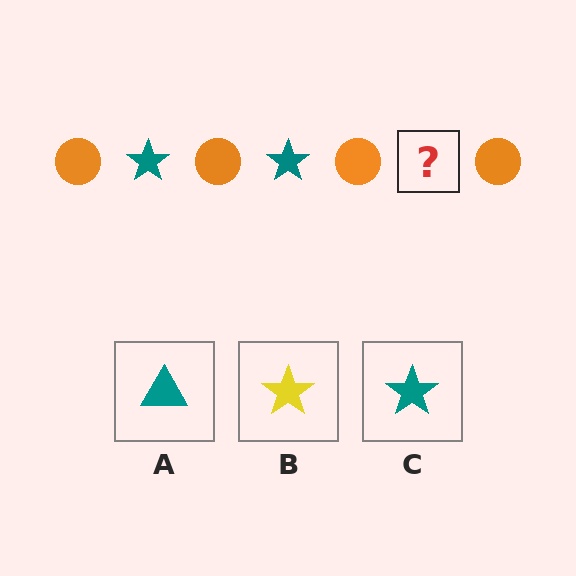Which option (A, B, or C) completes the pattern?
C.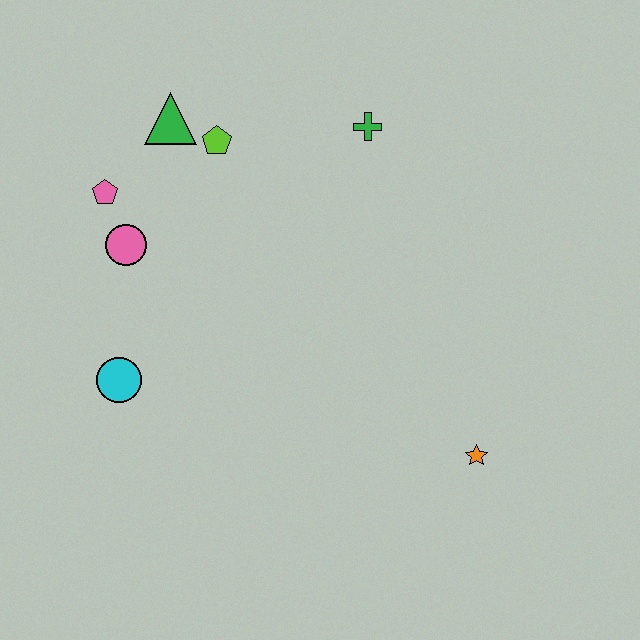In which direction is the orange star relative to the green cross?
The orange star is below the green cross.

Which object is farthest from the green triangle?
The orange star is farthest from the green triangle.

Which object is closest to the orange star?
The green cross is closest to the orange star.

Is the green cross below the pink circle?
No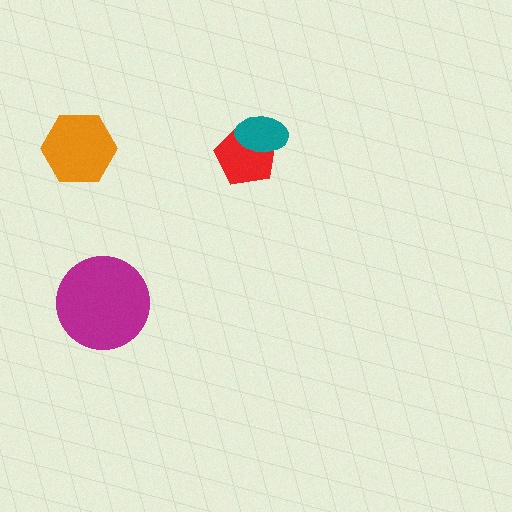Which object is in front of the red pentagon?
The teal ellipse is in front of the red pentagon.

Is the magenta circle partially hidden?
No, no other shape covers it.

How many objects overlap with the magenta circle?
0 objects overlap with the magenta circle.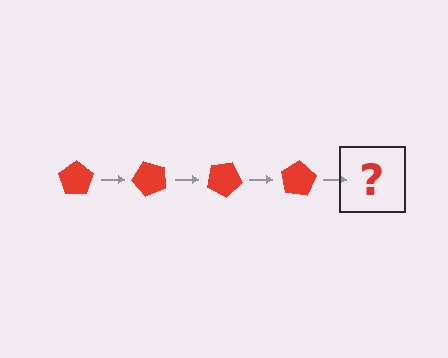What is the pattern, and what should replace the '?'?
The pattern is that the pentagon rotates 50 degrees each step. The '?' should be a red pentagon rotated 200 degrees.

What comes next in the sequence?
The next element should be a red pentagon rotated 200 degrees.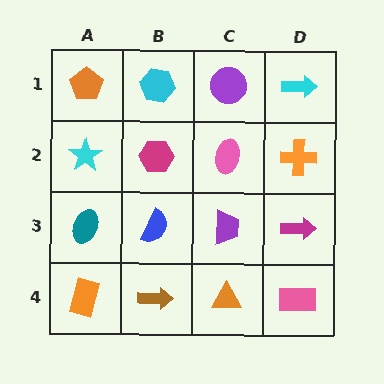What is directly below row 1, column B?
A magenta hexagon.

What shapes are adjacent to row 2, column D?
A cyan arrow (row 1, column D), a magenta arrow (row 3, column D), a pink ellipse (row 2, column C).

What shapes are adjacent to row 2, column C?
A purple circle (row 1, column C), a purple trapezoid (row 3, column C), a magenta hexagon (row 2, column B), an orange cross (row 2, column D).